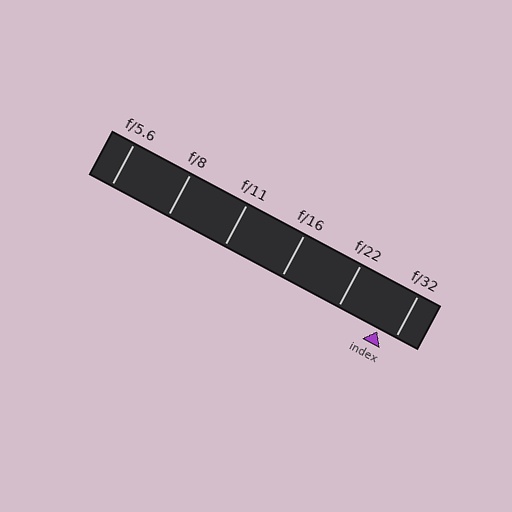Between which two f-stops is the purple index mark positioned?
The index mark is between f/22 and f/32.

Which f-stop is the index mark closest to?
The index mark is closest to f/32.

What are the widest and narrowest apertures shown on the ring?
The widest aperture shown is f/5.6 and the narrowest is f/32.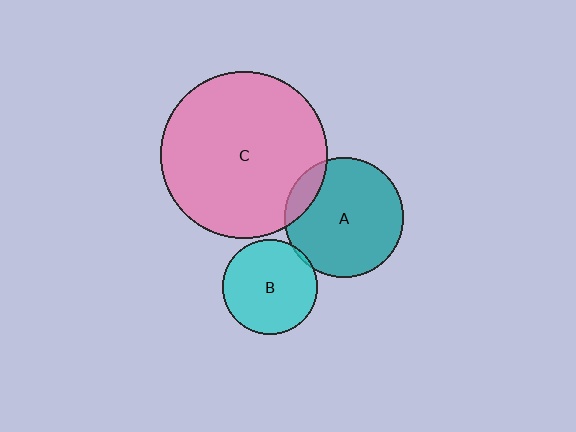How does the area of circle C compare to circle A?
Approximately 1.9 times.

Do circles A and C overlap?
Yes.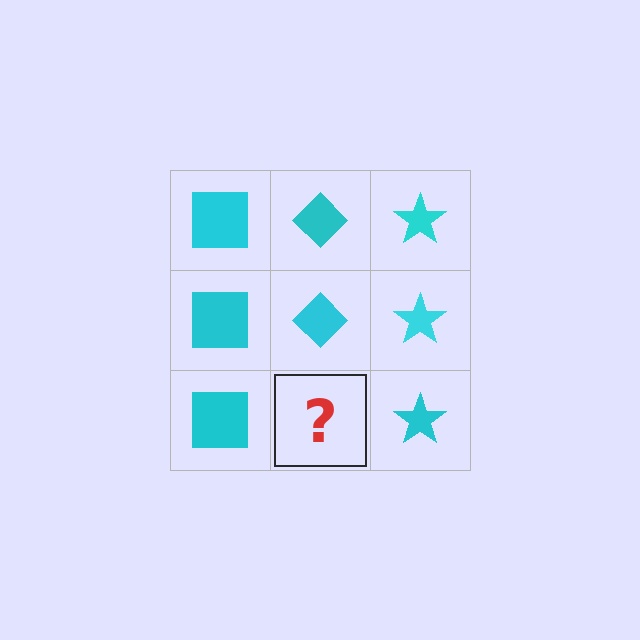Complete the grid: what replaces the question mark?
The question mark should be replaced with a cyan diamond.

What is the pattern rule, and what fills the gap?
The rule is that each column has a consistent shape. The gap should be filled with a cyan diamond.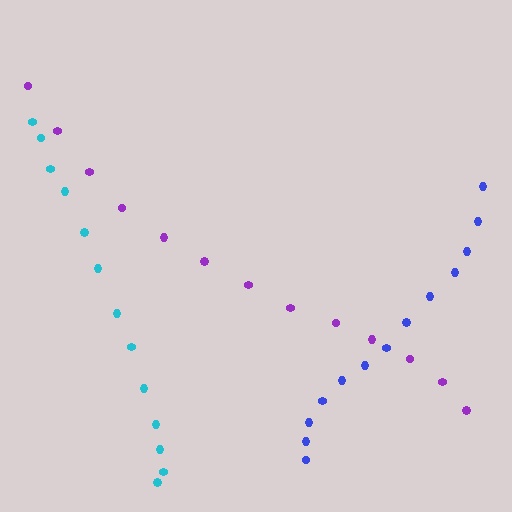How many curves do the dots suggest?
There are 3 distinct paths.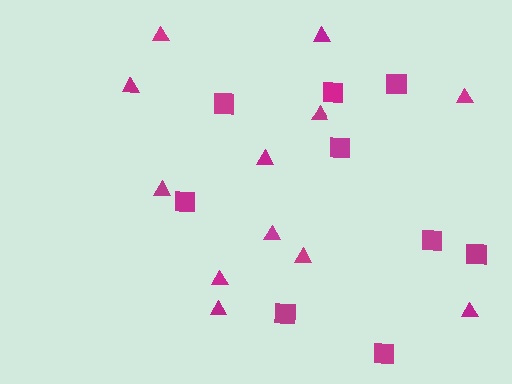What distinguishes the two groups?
There are 2 groups: one group of squares (9) and one group of triangles (12).